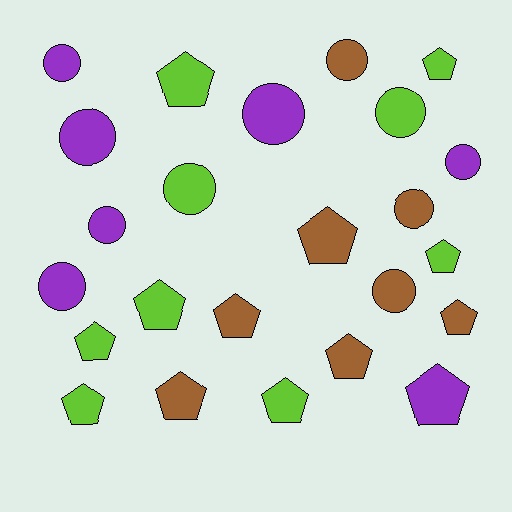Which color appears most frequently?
Lime, with 9 objects.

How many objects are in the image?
There are 24 objects.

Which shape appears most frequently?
Pentagon, with 13 objects.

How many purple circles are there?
There are 6 purple circles.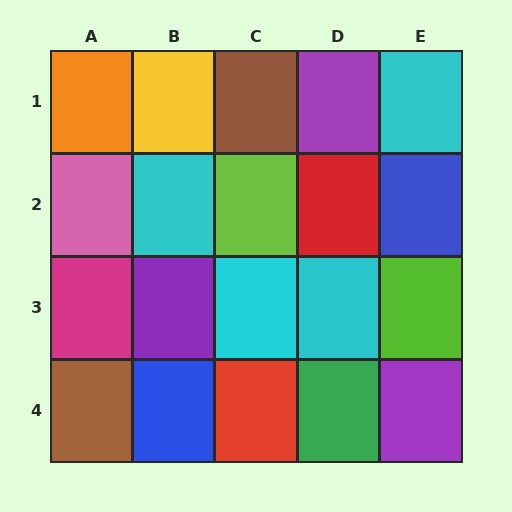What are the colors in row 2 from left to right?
Pink, cyan, lime, red, blue.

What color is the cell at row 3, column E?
Lime.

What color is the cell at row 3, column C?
Cyan.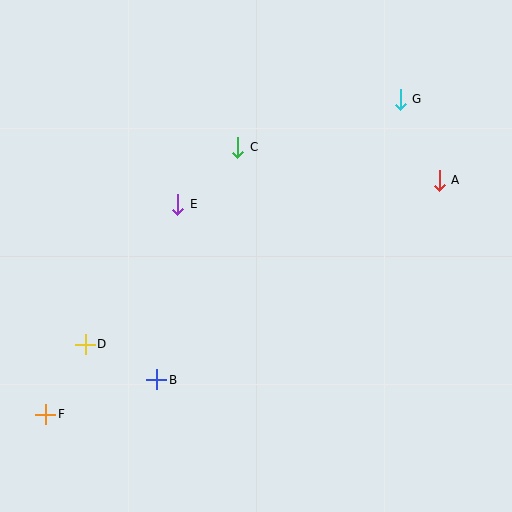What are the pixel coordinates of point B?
Point B is at (157, 380).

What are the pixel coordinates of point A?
Point A is at (439, 180).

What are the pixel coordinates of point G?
Point G is at (400, 99).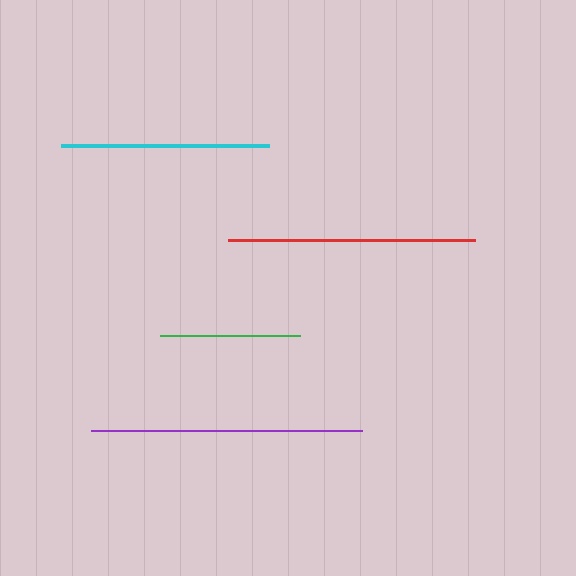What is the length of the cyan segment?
The cyan segment is approximately 208 pixels long.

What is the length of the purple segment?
The purple segment is approximately 272 pixels long.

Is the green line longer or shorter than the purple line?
The purple line is longer than the green line.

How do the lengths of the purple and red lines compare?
The purple and red lines are approximately the same length.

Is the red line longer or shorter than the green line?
The red line is longer than the green line.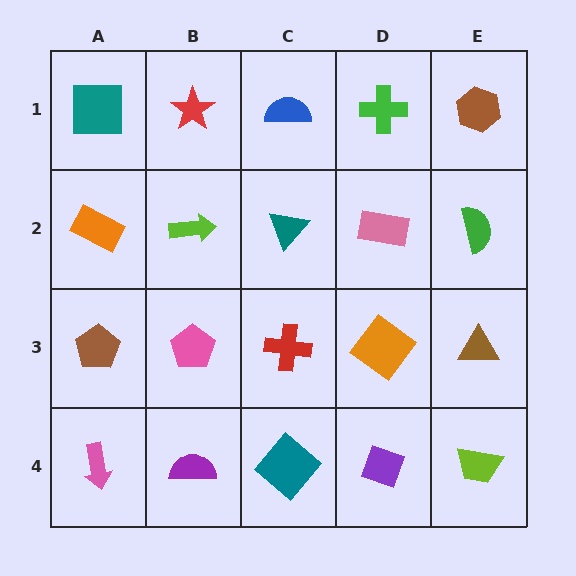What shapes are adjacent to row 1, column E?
A green semicircle (row 2, column E), a green cross (row 1, column D).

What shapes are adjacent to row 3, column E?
A green semicircle (row 2, column E), a lime trapezoid (row 4, column E), an orange diamond (row 3, column D).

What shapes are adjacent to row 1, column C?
A teal triangle (row 2, column C), a red star (row 1, column B), a green cross (row 1, column D).